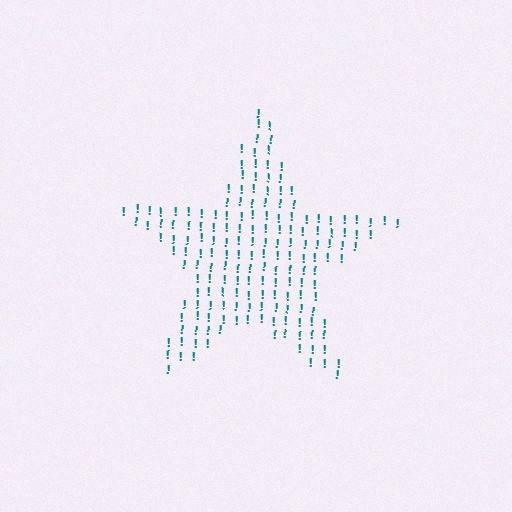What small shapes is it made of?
It is made of small exclamation marks.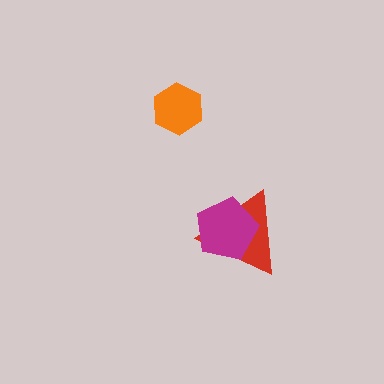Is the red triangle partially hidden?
Yes, it is partially covered by another shape.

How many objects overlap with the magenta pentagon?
1 object overlaps with the magenta pentagon.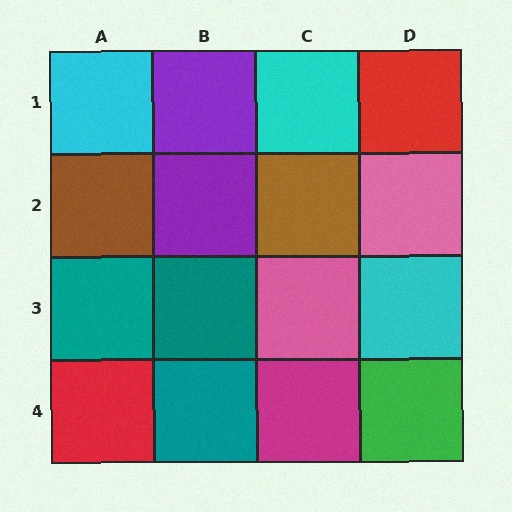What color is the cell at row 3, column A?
Teal.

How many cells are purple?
2 cells are purple.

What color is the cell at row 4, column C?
Magenta.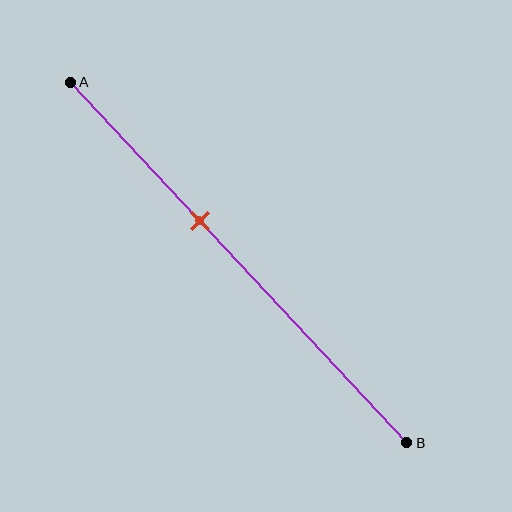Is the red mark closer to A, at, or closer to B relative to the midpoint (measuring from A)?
The red mark is closer to point A than the midpoint of segment AB.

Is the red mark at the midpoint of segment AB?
No, the mark is at about 40% from A, not at the 50% midpoint.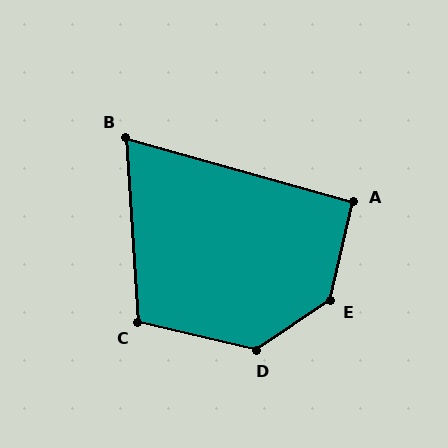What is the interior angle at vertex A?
Approximately 93 degrees (approximately right).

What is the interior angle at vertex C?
Approximately 107 degrees (obtuse).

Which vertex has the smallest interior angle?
B, at approximately 71 degrees.